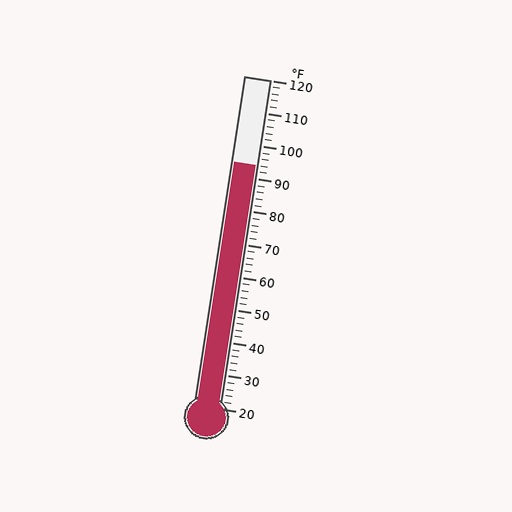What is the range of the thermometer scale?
The thermometer scale ranges from 20°F to 120°F.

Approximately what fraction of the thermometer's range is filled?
The thermometer is filled to approximately 75% of its range.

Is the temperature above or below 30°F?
The temperature is above 30°F.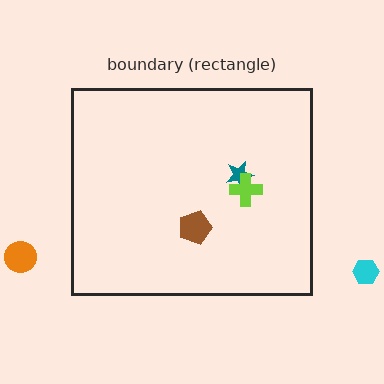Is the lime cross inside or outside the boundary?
Inside.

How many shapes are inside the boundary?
3 inside, 2 outside.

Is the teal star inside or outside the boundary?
Inside.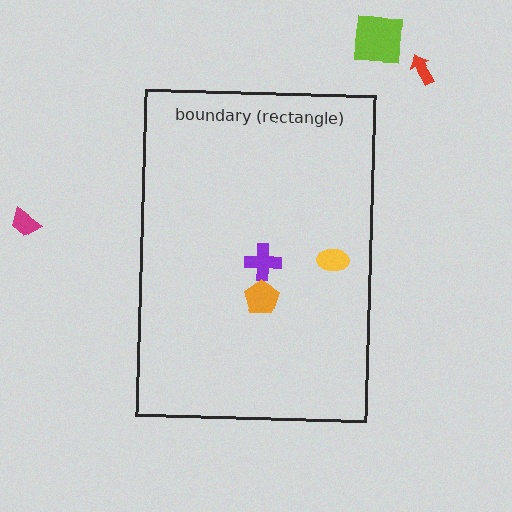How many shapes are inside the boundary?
3 inside, 3 outside.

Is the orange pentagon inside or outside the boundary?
Inside.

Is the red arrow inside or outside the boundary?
Outside.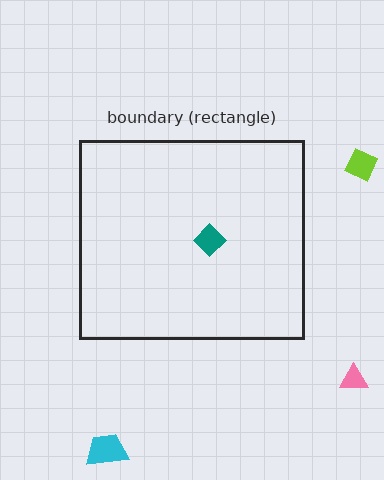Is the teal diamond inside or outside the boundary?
Inside.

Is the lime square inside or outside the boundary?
Outside.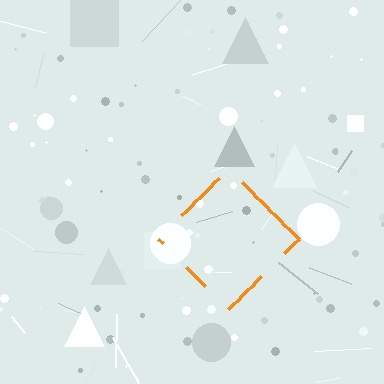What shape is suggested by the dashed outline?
The dashed outline suggests a diamond.